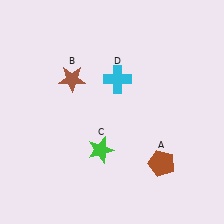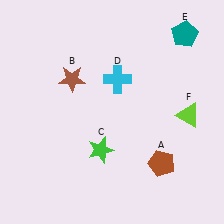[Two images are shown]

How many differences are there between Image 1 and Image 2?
There are 2 differences between the two images.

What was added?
A teal pentagon (E), a lime triangle (F) were added in Image 2.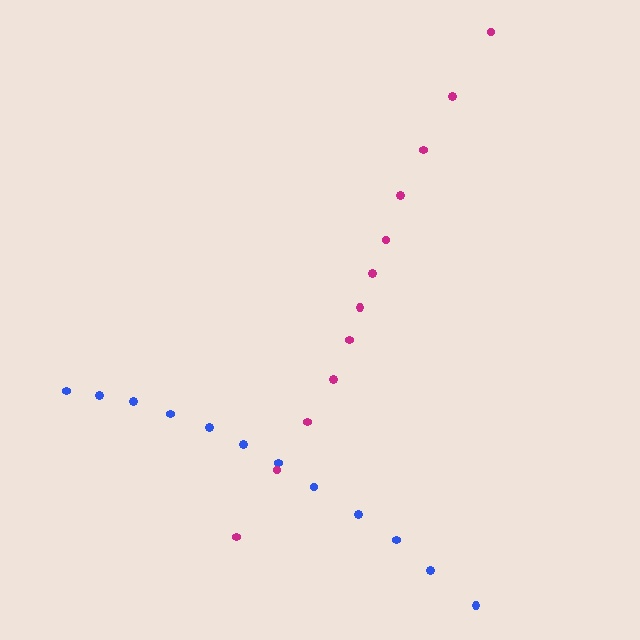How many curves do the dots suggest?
There are 2 distinct paths.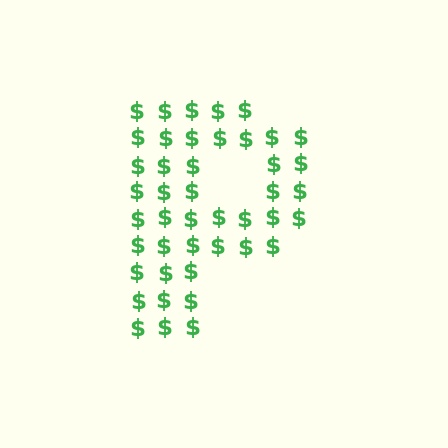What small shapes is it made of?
It is made of small dollar signs.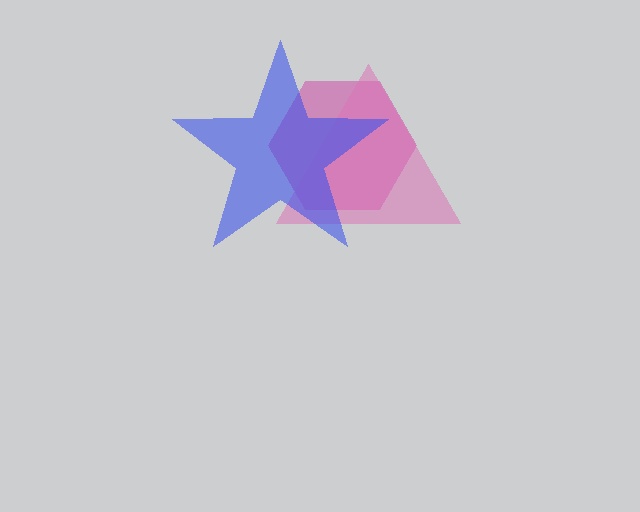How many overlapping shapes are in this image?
There are 3 overlapping shapes in the image.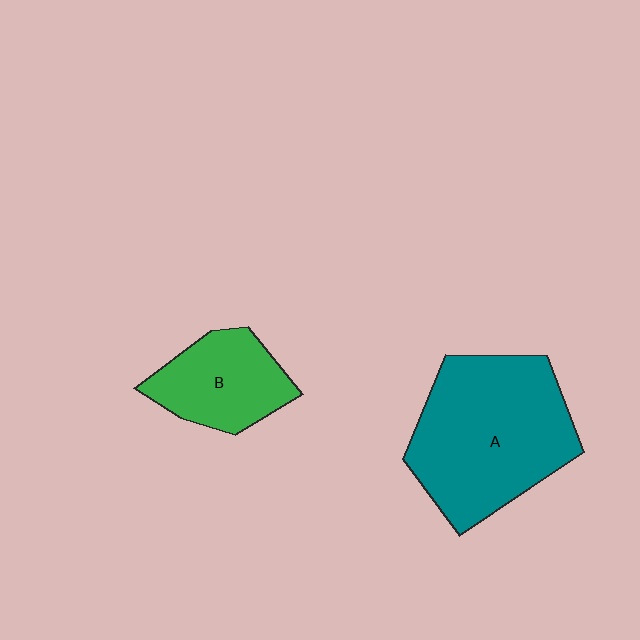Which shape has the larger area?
Shape A (teal).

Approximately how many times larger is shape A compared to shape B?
Approximately 2.0 times.